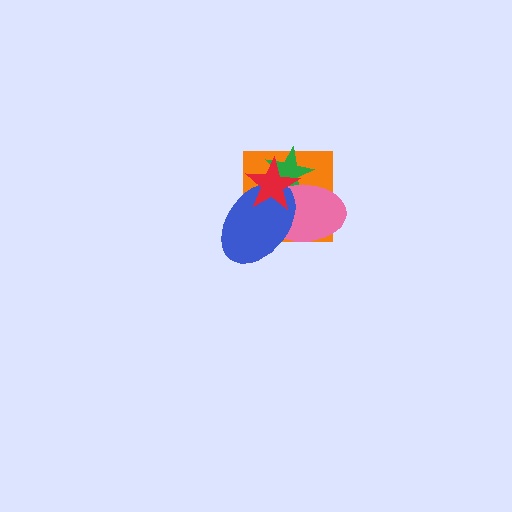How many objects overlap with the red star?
4 objects overlap with the red star.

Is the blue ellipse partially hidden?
Yes, it is partially covered by another shape.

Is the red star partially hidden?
No, no other shape covers it.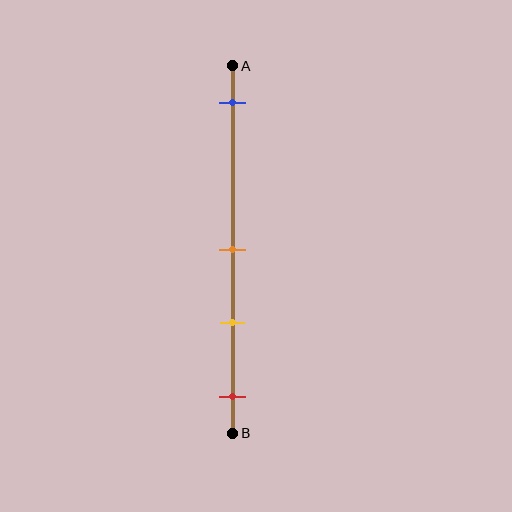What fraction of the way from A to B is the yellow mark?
The yellow mark is approximately 70% (0.7) of the way from A to B.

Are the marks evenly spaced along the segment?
No, the marks are not evenly spaced.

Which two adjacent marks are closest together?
The orange and yellow marks are the closest adjacent pair.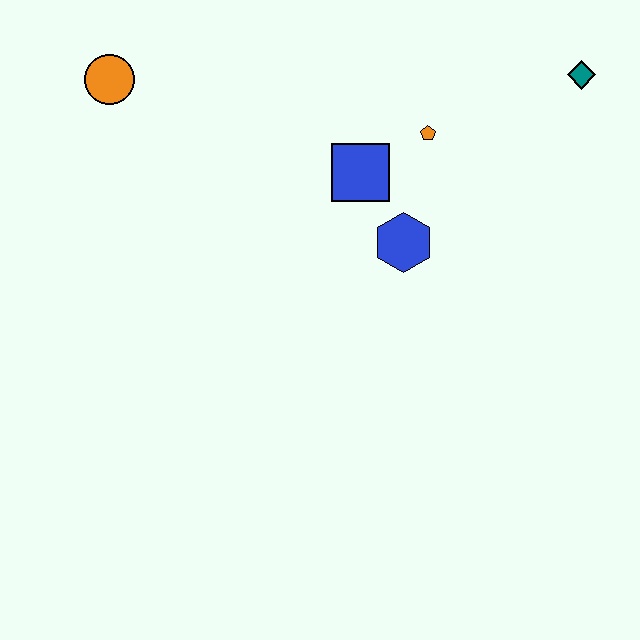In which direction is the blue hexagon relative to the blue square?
The blue hexagon is below the blue square.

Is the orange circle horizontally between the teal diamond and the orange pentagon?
No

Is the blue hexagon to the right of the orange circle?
Yes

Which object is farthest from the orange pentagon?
The orange circle is farthest from the orange pentagon.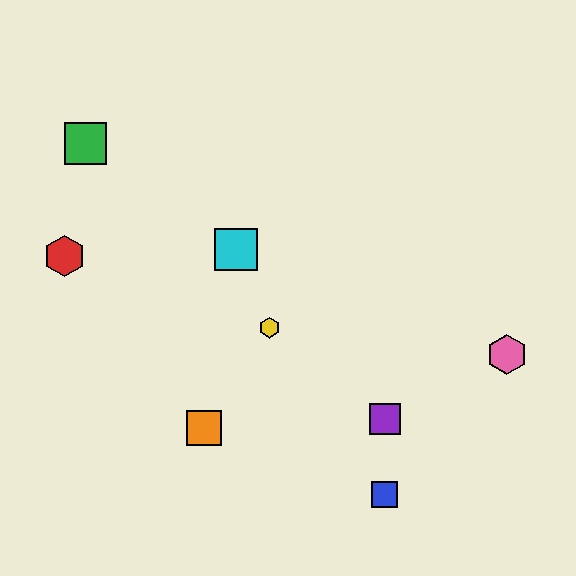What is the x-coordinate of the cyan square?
The cyan square is at x≈236.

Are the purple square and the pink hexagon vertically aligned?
No, the purple square is at x≈385 and the pink hexagon is at x≈507.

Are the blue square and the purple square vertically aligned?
Yes, both are at x≈385.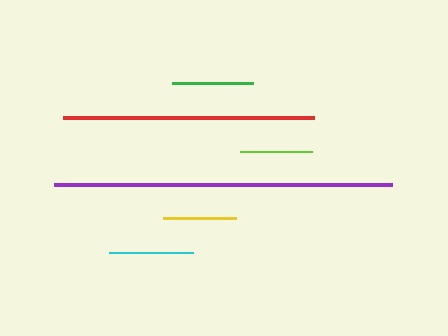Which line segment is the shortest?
The lime line is the shortest at approximately 72 pixels.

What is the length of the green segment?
The green segment is approximately 80 pixels long.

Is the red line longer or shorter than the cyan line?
The red line is longer than the cyan line.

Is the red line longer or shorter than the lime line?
The red line is longer than the lime line.